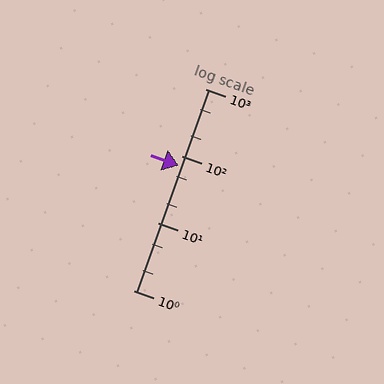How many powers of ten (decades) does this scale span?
The scale spans 3 decades, from 1 to 1000.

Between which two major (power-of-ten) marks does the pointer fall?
The pointer is between 10 and 100.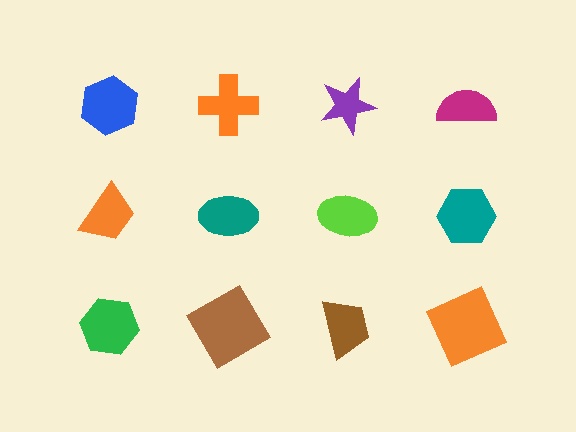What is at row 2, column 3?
A lime ellipse.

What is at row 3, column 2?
A brown square.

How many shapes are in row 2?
4 shapes.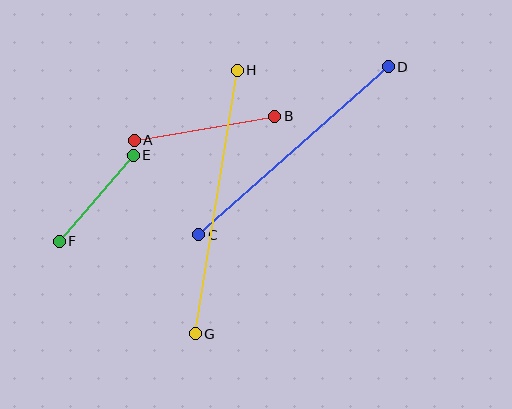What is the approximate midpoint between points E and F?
The midpoint is at approximately (96, 198) pixels.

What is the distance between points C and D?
The distance is approximately 253 pixels.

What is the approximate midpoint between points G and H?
The midpoint is at approximately (216, 202) pixels.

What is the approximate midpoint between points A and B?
The midpoint is at approximately (205, 128) pixels.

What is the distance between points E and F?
The distance is approximately 114 pixels.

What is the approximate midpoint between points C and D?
The midpoint is at approximately (293, 151) pixels.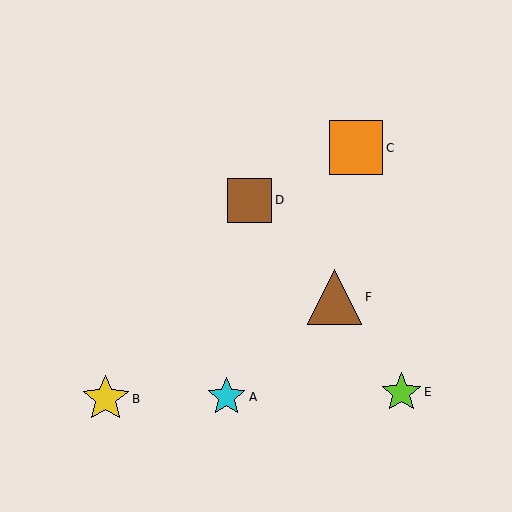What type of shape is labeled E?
Shape E is a lime star.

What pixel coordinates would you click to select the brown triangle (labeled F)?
Click at (335, 297) to select the brown triangle F.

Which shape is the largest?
The brown triangle (labeled F) is the largest.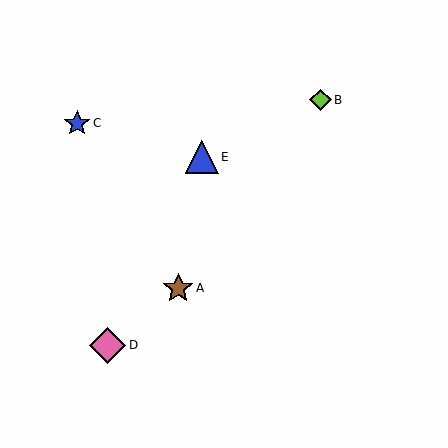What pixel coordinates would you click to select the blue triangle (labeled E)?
Click at (202, 157) to select the blue triangle E.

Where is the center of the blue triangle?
The center of the blue triangle is at (202, 157).